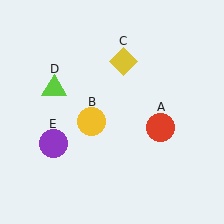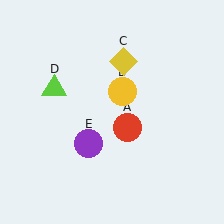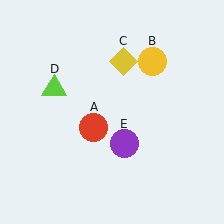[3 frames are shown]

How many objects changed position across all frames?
3 objects changed position: red circle (object A), yellow circle (object B), purple circle (object E).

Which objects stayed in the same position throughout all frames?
Yellow diamond (object C) and lime triangle (object D) remained stationary.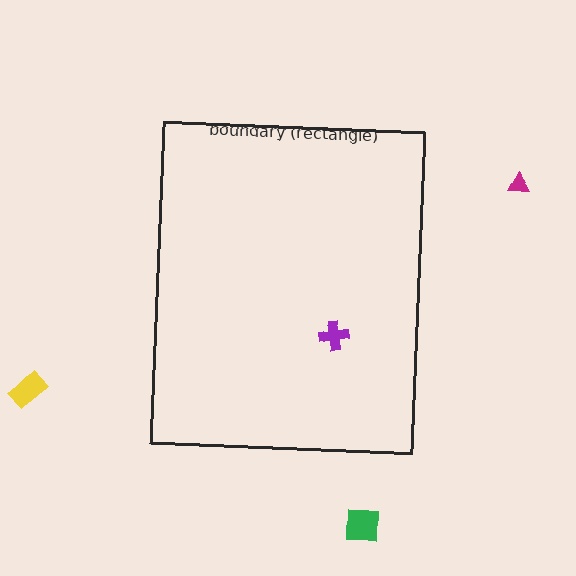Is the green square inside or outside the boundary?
Outside.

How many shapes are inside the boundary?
1 inside, 3 outside.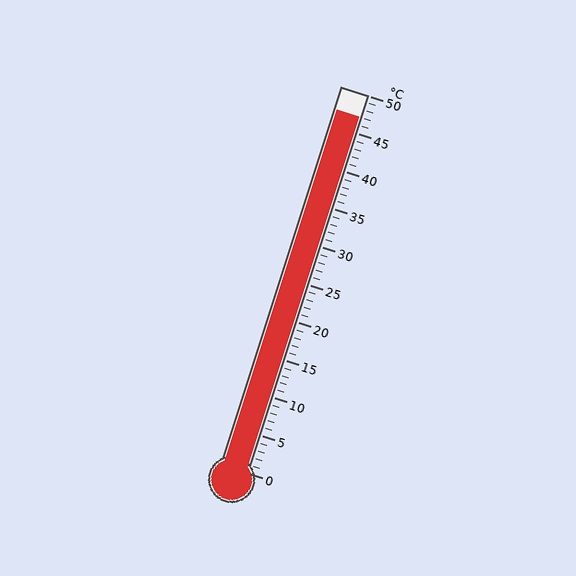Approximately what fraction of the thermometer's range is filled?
The thermometer is filled to approximately 95% of its range.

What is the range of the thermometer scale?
The thermometer scale ranges from 0°C to 50°C.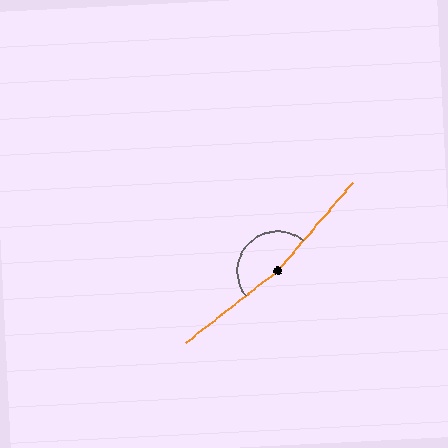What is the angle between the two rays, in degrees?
Approximately 168 degrees.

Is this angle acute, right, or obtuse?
It is obtuse.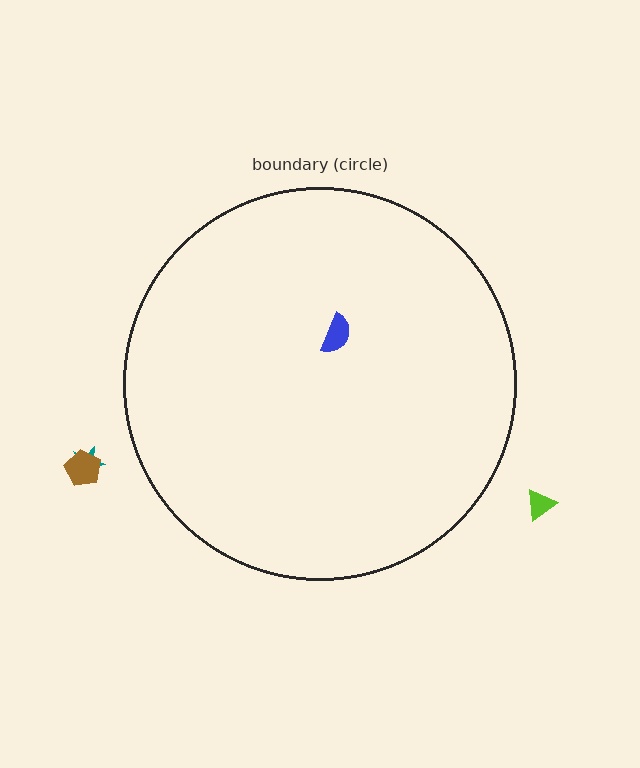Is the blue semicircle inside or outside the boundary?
Inside.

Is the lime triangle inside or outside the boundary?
Outside.